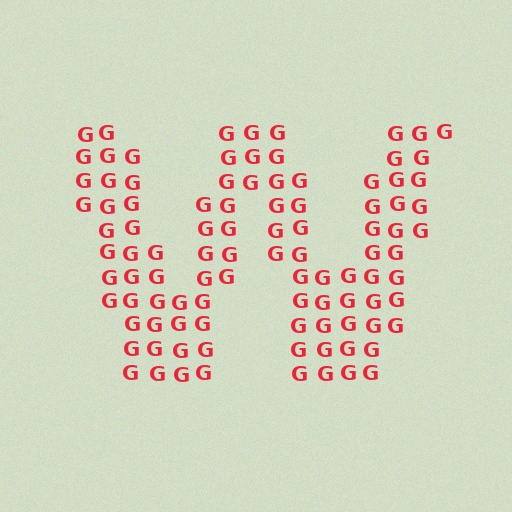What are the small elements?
The small elements are letter G's.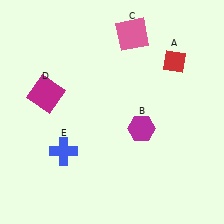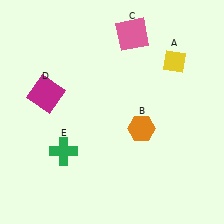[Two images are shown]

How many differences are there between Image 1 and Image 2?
There are 3 differences between the two images.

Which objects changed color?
A changed from red to yellow. B changed from magenta to orange. E changed from blue to green.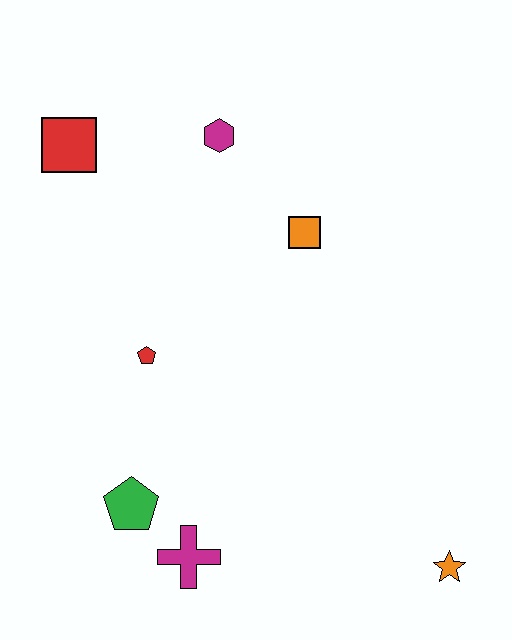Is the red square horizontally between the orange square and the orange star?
No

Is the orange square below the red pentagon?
No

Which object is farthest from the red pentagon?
The orange star is farthest from the red pentagon.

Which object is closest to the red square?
The magenta hexagon is closest to the red square.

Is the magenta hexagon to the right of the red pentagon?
Yes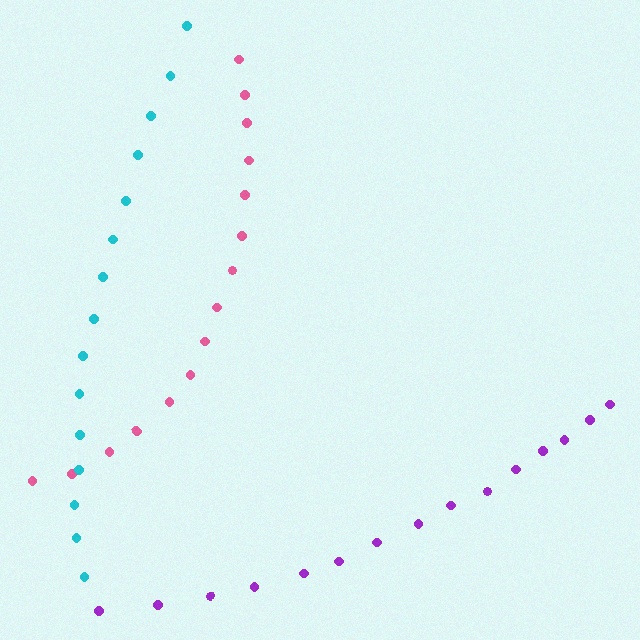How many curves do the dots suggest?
There are 3 distinct paths.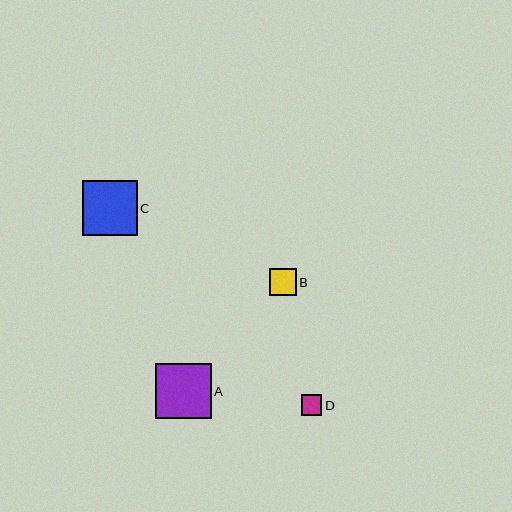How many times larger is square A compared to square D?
Square A is approximately 2.7 times the size of square D.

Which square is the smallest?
Square D is the smallest with a size of approximately 20 pixels.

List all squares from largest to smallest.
From largest to smallest: A, C, B, D.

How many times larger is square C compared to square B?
Square C is approximately 2.0 times the size of square B.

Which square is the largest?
Square A is the largest with a size of approximately 55 pixels.